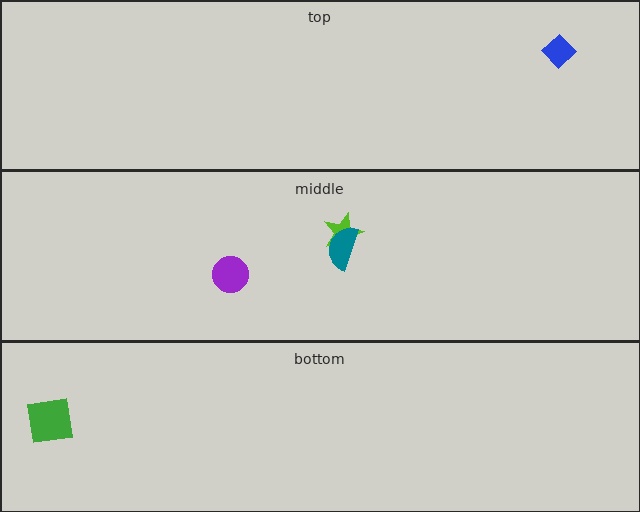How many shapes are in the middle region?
3.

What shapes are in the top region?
The blue diamond.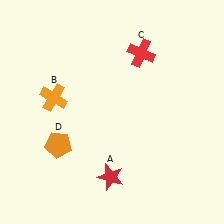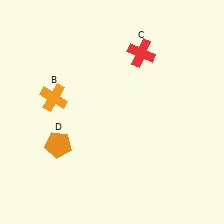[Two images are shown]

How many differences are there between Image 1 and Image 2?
There is 1 difference between the two images.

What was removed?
The red star (A) was removed in Image 2.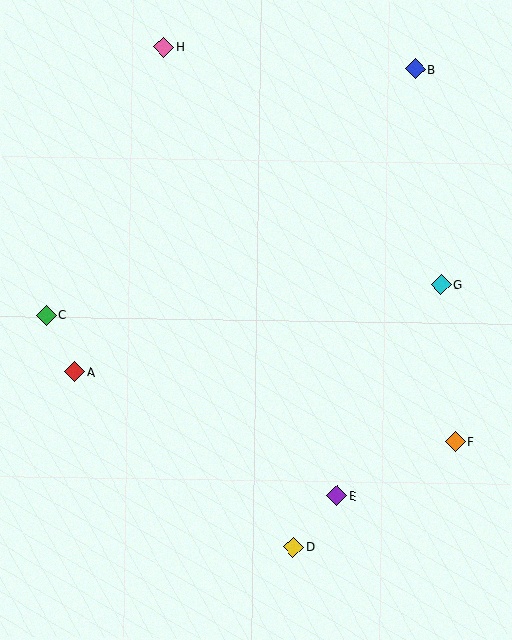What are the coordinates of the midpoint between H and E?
The midpoint between H and E is at (251, 271).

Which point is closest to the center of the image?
Point G at (441, 284) is closest to the center.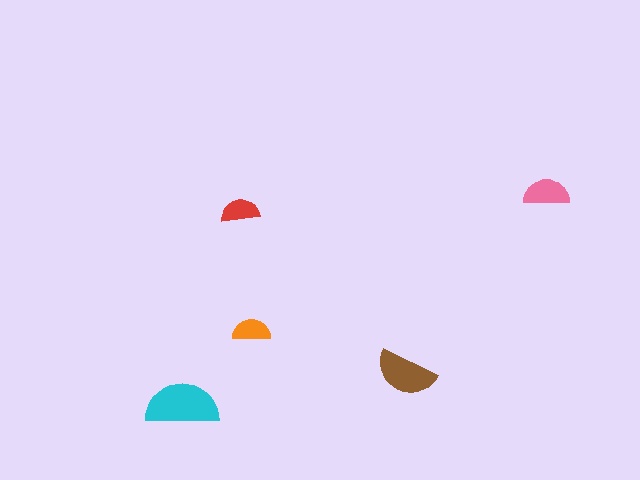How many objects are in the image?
There are 5 objects in the image.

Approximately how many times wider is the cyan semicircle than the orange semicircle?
About 2 times wider.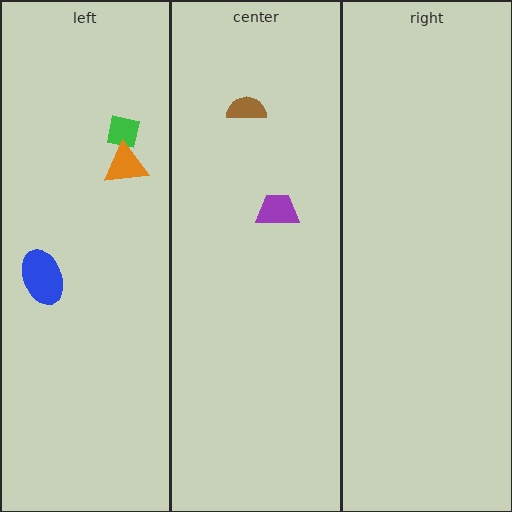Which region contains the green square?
The left region.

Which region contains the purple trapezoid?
The center region.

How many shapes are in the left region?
3.